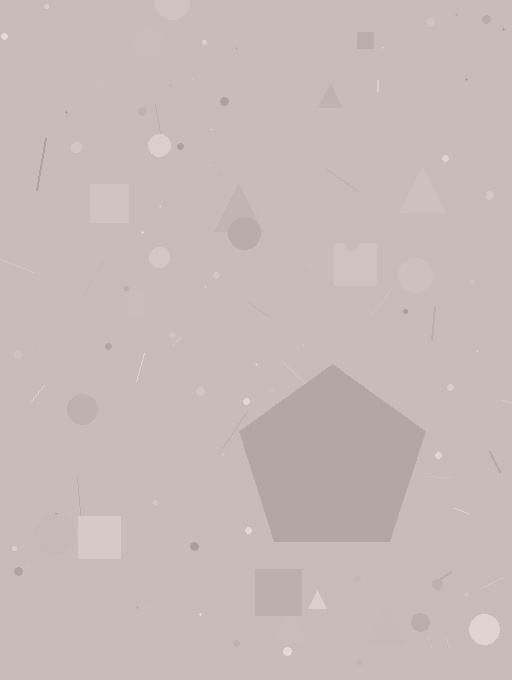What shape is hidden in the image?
A pentagon is hidden in the image.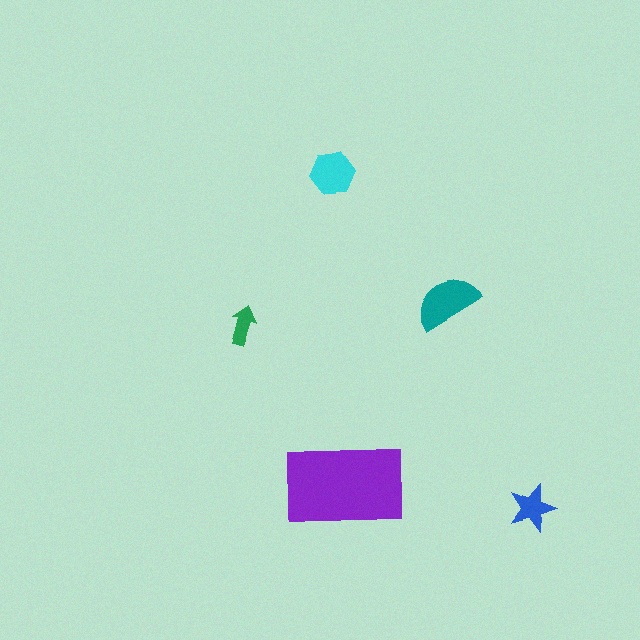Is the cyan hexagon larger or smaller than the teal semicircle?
Smaller.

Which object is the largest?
The purple rectangle.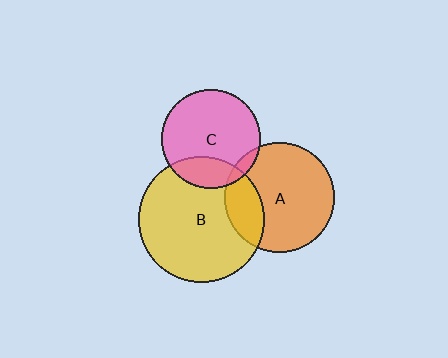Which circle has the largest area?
Circle B (yellow).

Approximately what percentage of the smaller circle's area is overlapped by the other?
Approximately 5%.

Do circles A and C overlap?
Yes.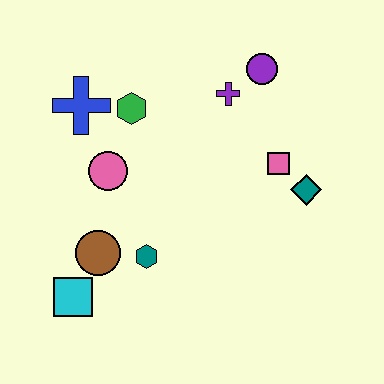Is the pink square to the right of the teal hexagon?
Yes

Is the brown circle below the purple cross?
Yes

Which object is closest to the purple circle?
The purple cross is closest to the purple circle.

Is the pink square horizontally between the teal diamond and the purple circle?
Yes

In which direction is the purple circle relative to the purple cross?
The purple circle is to the right of the purple cross.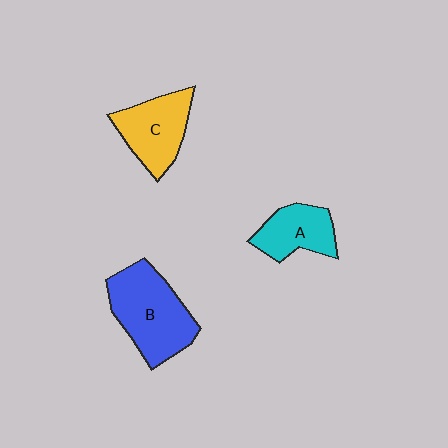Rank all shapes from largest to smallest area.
From largest to smallest: B (blue), C (yellow), A (cyan).